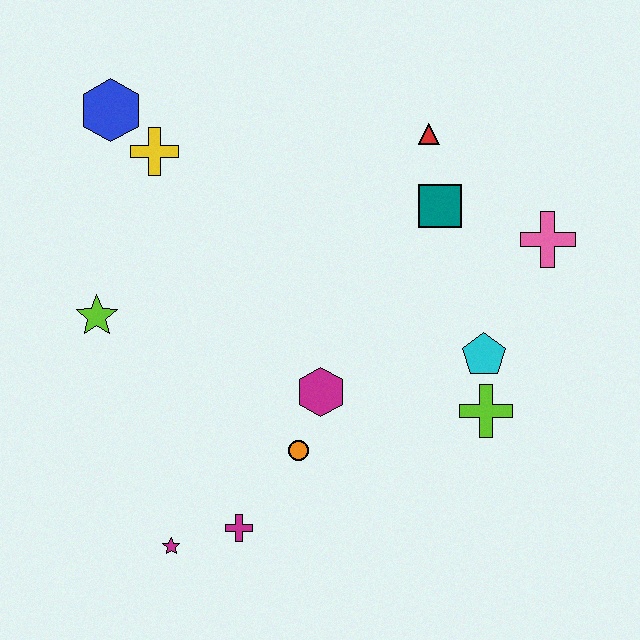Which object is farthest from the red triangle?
The magenta star is farthest from the red triangle.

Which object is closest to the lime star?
The yellow cross is closest to the lime star.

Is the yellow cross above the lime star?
Yes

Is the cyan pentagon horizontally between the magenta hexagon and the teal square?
No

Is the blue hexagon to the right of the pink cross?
No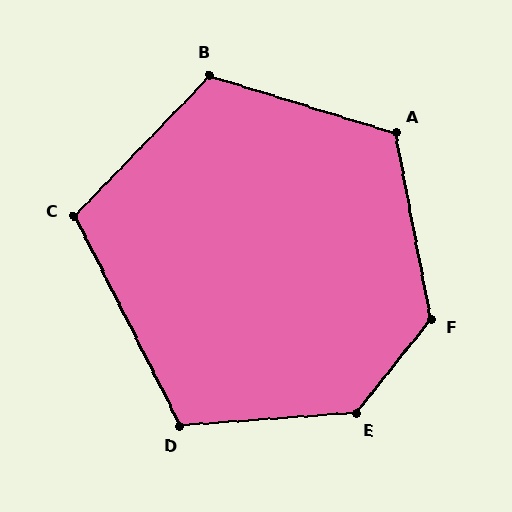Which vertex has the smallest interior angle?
C, at approximately 109 degrees.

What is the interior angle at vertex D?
Approximately 113 degrees (obtuse).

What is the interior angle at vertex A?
Approximately 118 degrees (obtuse).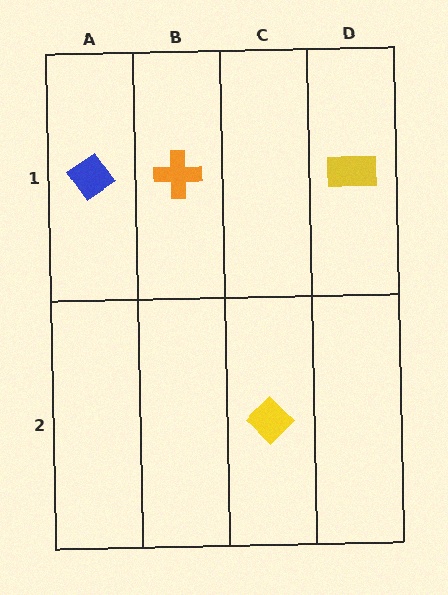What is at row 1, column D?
A yellow rectangle.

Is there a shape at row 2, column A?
No, that cell is empty.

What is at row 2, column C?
A yellow diamond.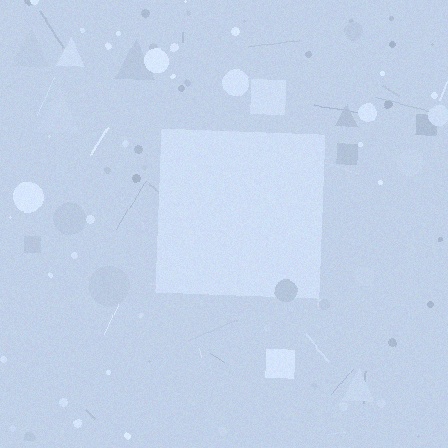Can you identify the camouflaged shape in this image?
The camouflaged shape is a square.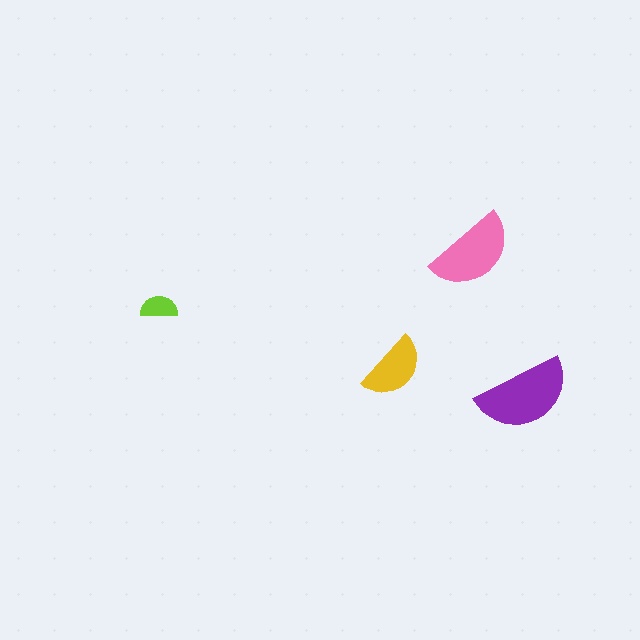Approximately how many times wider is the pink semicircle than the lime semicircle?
About 2.5 times wider.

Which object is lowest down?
The purple semicircle is bottommost.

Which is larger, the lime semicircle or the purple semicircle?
The purple one.